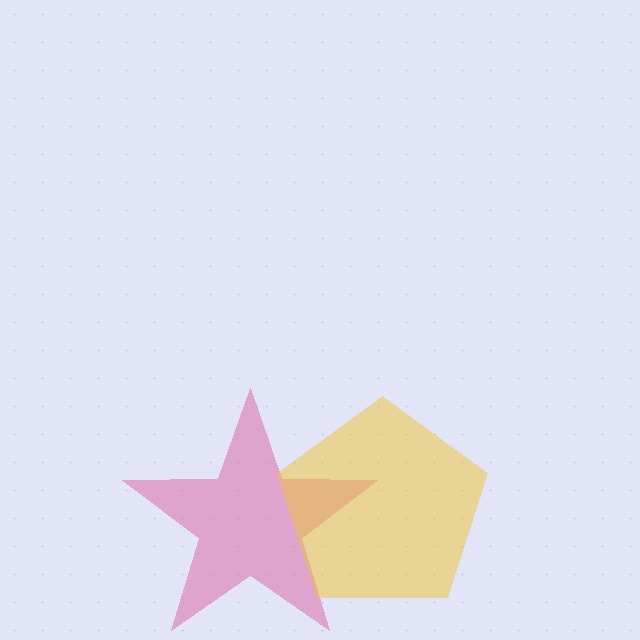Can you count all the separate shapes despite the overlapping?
Yes, there are 2 separate shapes.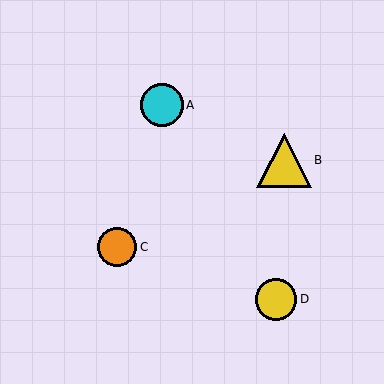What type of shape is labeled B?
Shape B is a yellow triangle.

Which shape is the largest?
The yellow triangle (labeled B) is the largest.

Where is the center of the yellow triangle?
The center of the yellow triangle is at (284, 160).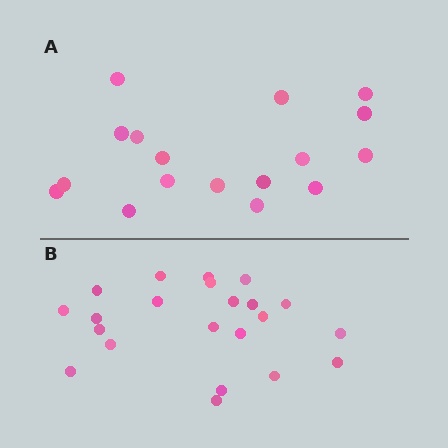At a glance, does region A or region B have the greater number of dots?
Region B (the bottom region) has more dots.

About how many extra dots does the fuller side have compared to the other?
Region B has about 5 more dots than region A.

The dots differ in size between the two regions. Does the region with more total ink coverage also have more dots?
No. Region A has more total ink coverage because its dots are larger, but region B actually contains more individual dots. Total area can be misleading — the number of items is what matters here.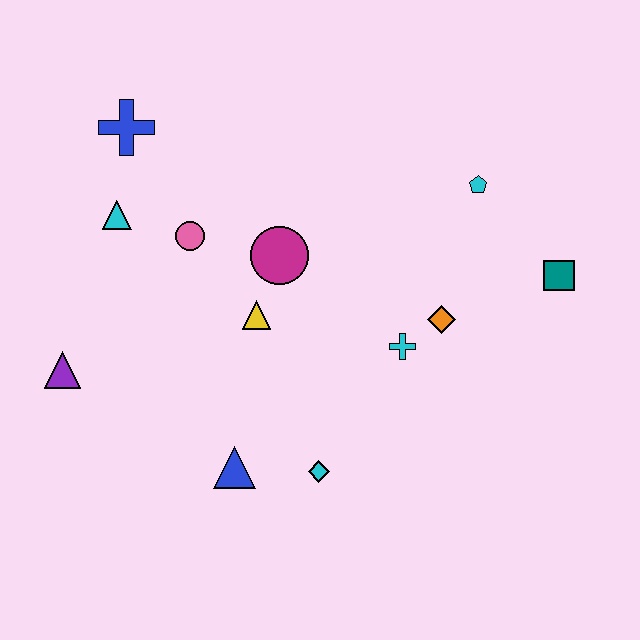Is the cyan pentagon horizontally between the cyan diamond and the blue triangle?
No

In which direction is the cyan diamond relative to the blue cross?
The cyan diamond is below the blue cross.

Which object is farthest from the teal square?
The purple triangle is farthest from the teal square.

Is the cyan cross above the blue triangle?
Yes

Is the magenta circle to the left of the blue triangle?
No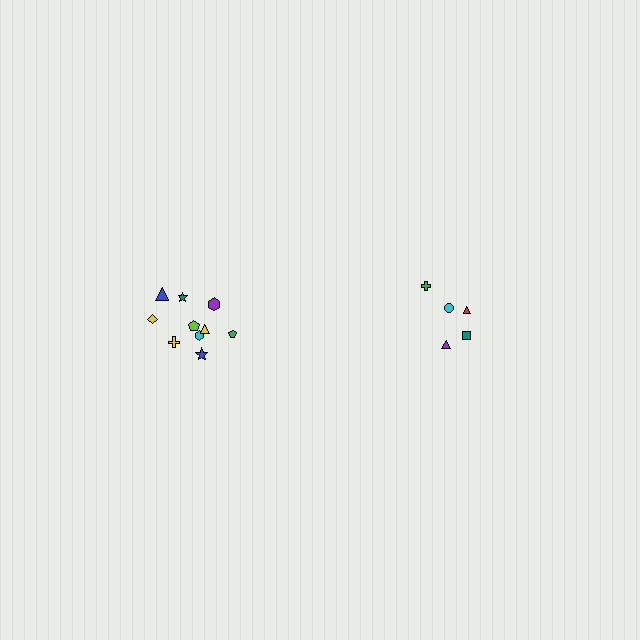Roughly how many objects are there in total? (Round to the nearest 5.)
Roughly 15 objects in total.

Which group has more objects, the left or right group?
The left group.